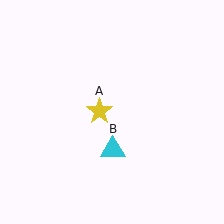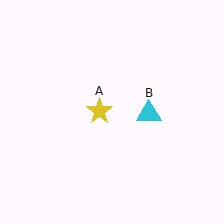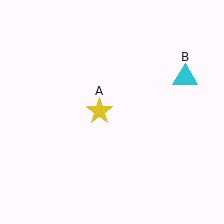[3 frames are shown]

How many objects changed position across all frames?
1 object changed position: cyan triangle (object B).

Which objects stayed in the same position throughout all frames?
Yellow star (object A) remained stationary.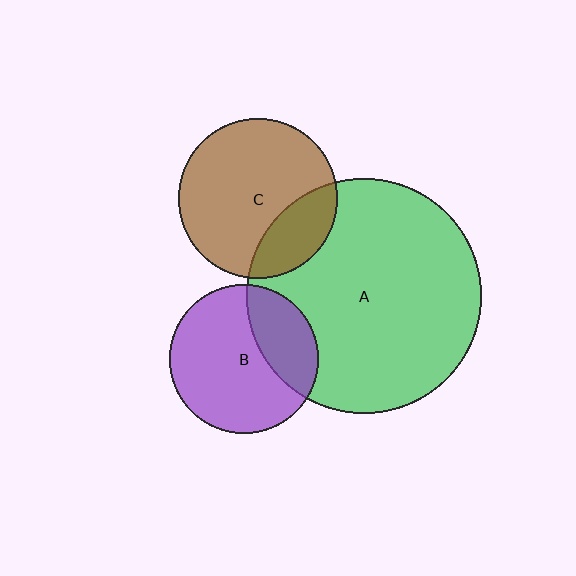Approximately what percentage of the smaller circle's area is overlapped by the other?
Approximately 30%.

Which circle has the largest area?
Circle A (green).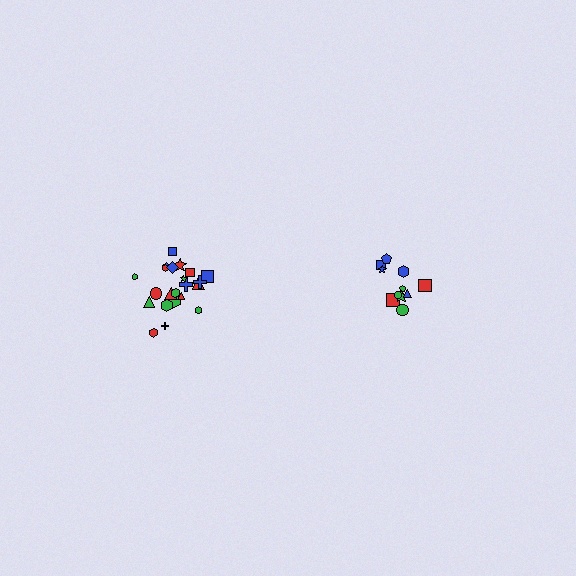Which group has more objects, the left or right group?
The left group.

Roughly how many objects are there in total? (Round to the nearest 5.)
Roughly 35 objects in total.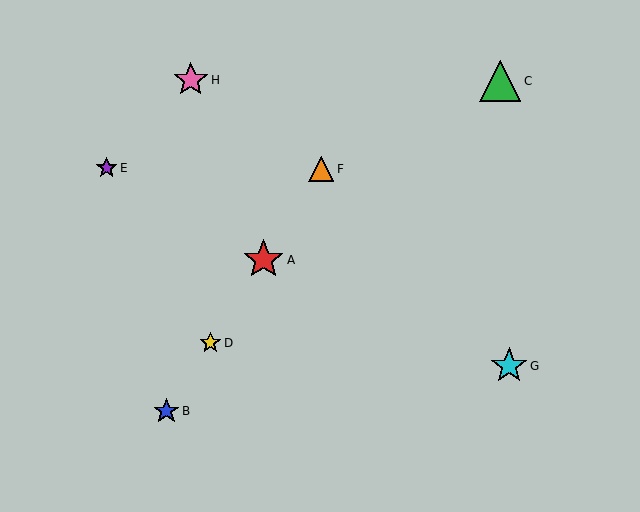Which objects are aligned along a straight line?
Objects A, B, D, F are aligned along a straight line.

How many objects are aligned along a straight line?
4 objects (A, B, D, F) are aligned along a straight line.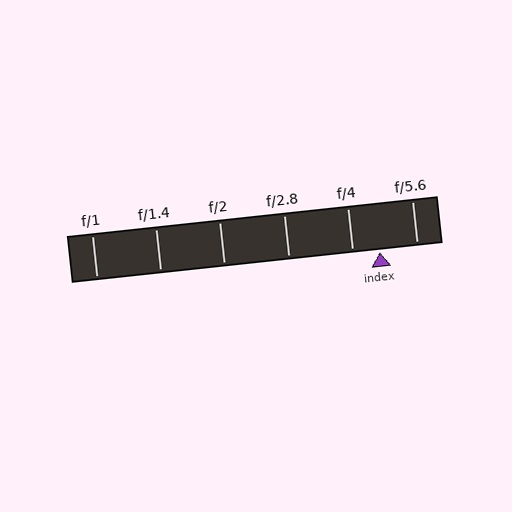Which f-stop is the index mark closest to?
The index mark is closest to f/4.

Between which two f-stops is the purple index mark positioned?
The index mark is between f/4 and f/5.6.